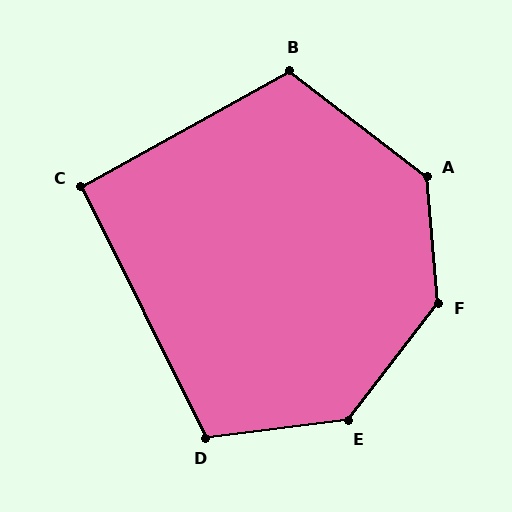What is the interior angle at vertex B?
Approximately 113 degrees (obtuse).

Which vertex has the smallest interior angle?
C, at approximately 93 degrees.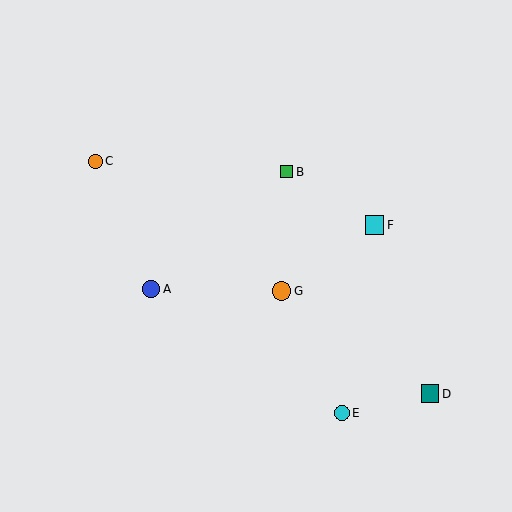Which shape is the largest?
The orange circle (labeled G) is the largest.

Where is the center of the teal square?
The center of the teal square is at (430, 394).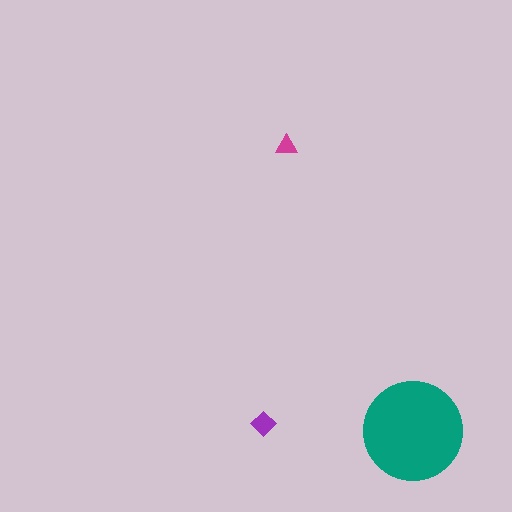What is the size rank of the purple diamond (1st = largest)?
2nd.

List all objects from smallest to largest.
The magenta triangle, the purple diamond, the teal circle.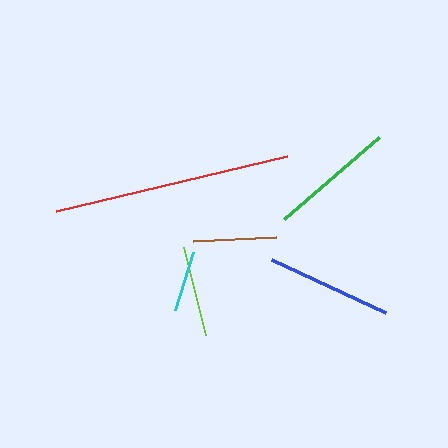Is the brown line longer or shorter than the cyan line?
The brown line is longer than the cyan line.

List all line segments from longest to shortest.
From longest to shortest: red, green, blue, lime, brown, cyan.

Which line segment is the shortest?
The cyan line is the shortest at approximately 60 pixels.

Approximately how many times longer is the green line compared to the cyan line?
The green line is approximately 2.1 times the length of the cyan line.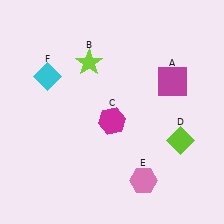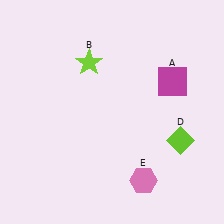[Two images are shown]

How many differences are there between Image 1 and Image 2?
There are 2 differences between the two images.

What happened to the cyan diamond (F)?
The cyan diamond (F) was removed in Image 2. It was in the top-left area of Image 1.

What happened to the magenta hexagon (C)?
The magenta hexagon (C) was removed in Image 2. It was in the bottom-right area of Image 1.